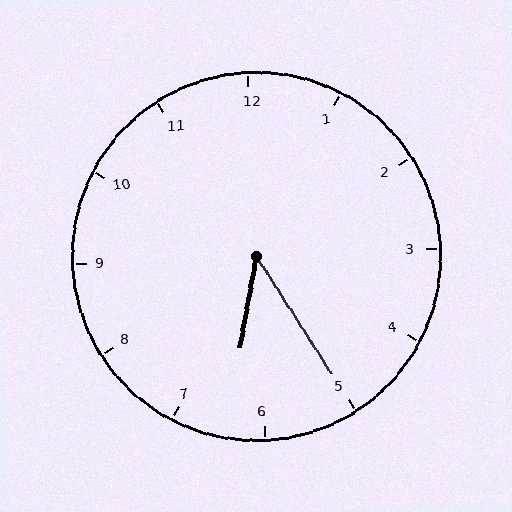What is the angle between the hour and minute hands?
Approximately 42 degrees.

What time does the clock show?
6:25.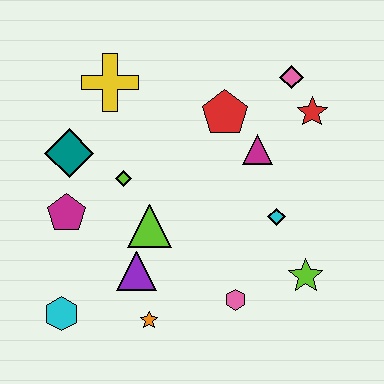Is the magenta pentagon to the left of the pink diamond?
Yes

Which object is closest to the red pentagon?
The magenta triangle is closest to the red pentagon.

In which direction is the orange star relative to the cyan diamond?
The orange star is to the left of the cyan diamond.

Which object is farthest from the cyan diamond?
The cyan hexagon is farthest from the cyan diamond.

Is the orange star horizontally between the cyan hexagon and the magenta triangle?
Yes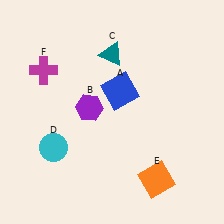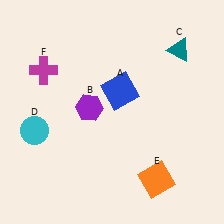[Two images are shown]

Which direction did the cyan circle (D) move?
The cyan circle (D) moved left.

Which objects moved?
The objects that moved are: the teal triangle (C), the cyan circle (D).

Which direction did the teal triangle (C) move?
The teal triangle (C) moved right.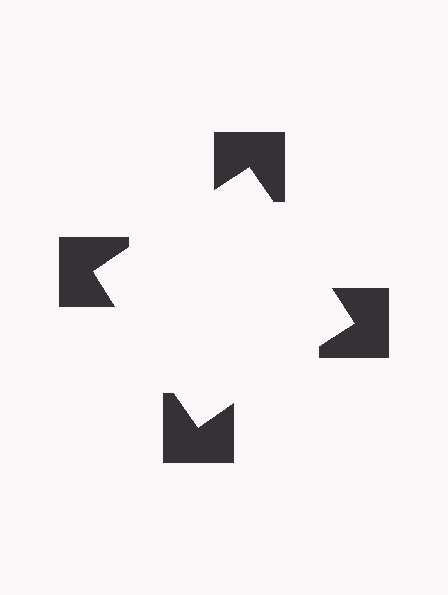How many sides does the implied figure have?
4 sides.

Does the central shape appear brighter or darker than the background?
It typically appears slightly brighter than the background, even though no actual brightness change is drawn.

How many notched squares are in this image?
There are 4 — one at each vertex of the illusory square.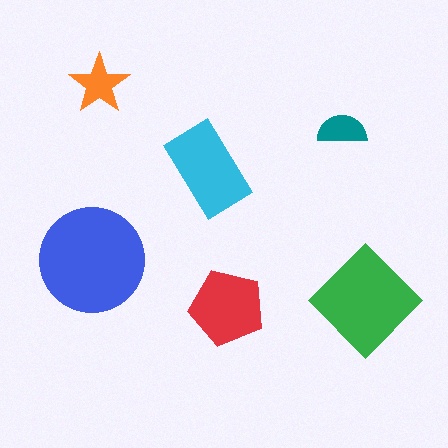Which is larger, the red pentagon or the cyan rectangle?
The cyan rectangle.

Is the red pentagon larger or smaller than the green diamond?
Smaller.